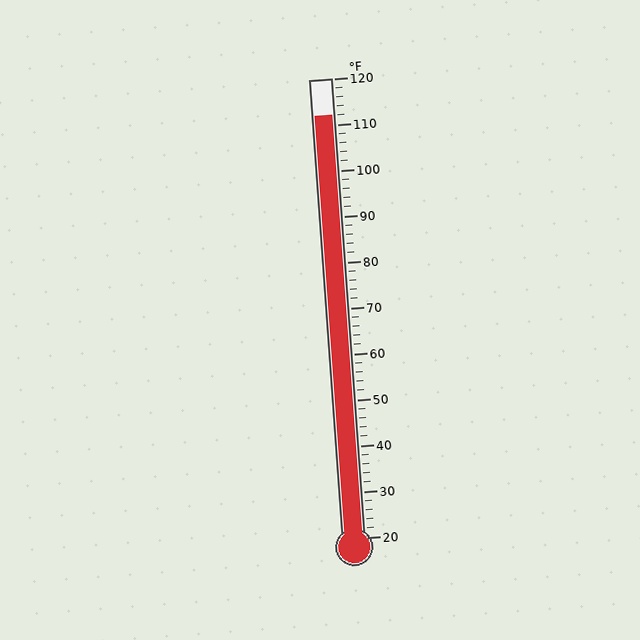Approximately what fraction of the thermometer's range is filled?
The thermometer is filled to approximately 90% of its range.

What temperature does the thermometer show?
The thermometer shows approximately 112°F.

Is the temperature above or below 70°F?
The temperature is above 70°F.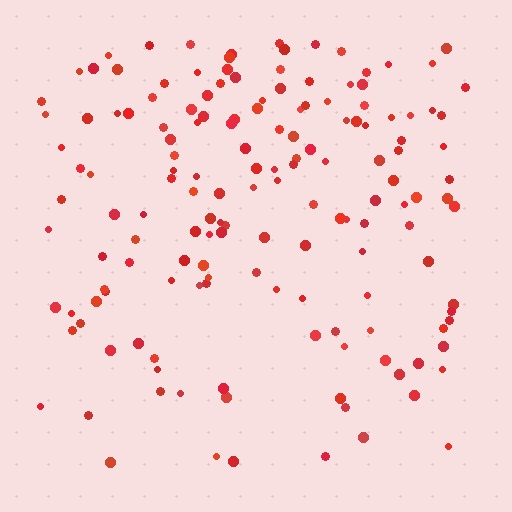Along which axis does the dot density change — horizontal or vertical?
Vertical.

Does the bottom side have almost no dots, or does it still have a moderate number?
Still a moderate number, just noticeably fewer than the top.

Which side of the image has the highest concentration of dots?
The top.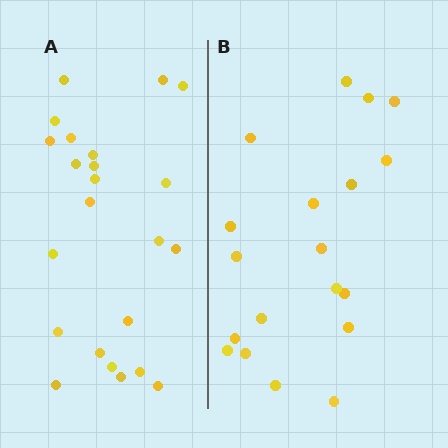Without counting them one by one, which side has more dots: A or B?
Region A (the left region) has more dots.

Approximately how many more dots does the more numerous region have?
Region A has about 4 more dots than region B.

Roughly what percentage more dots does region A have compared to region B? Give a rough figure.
About 20% more.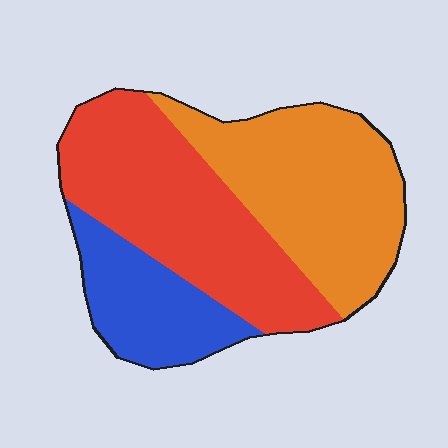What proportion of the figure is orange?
Orange covers around 40% of the figure.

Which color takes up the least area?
Blue, at roughly 20%.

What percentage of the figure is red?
Red covers around 40% of the figure.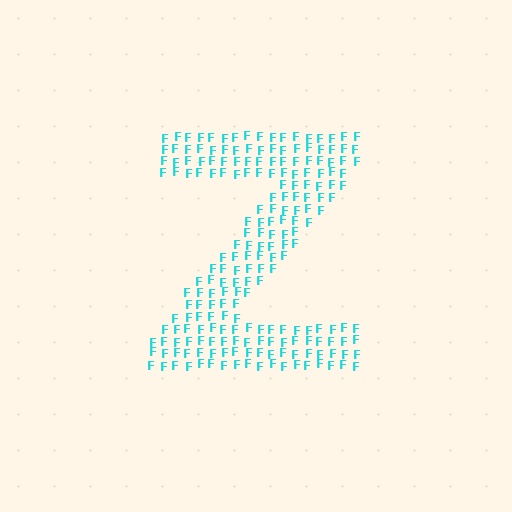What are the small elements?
The small elements are letter F's.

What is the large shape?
The large shape is the letter Z.